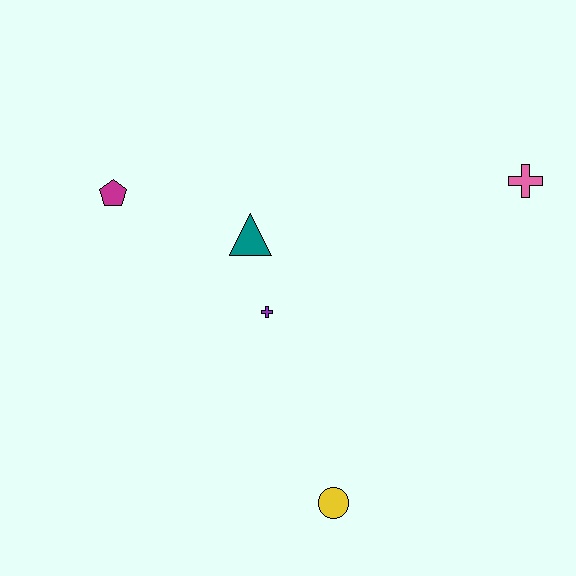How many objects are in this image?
There are 5 objects.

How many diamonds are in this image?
There are no diamonds.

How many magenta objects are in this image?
There is 1 magenta object.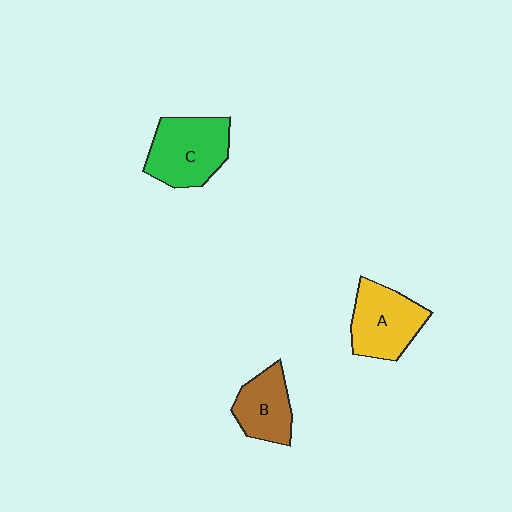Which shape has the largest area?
Shape C (green).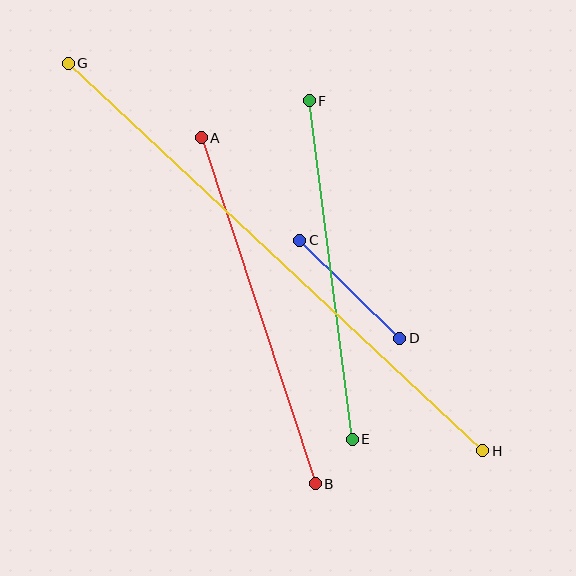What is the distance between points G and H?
The distance is approximately 567 pixels.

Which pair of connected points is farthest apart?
Points G and H are farthest apart.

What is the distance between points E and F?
The distance is approximately 341 pixels.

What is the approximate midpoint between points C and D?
The midpoint is at approximately (350, 289) pixels.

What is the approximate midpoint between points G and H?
The midpoint is at approximately (276, 257) pixels.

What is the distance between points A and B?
The distance is approximately 364 pixels.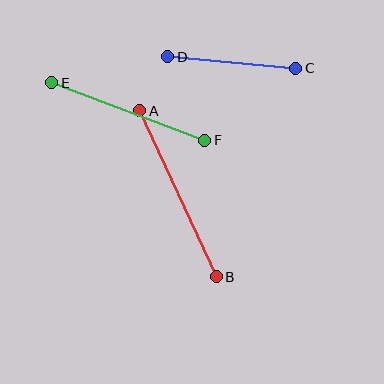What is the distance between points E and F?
The distance is approximately 164 pixels.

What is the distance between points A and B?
The distance is approximately 183 pixels.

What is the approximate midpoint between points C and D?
The midpoint is at approximately (232, 62) pixels.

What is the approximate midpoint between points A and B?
The midpoint is at approximately (178, 194) pixels.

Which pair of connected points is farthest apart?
Points A and B are farthest apart.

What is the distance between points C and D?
The distance is approximately 128 pixels.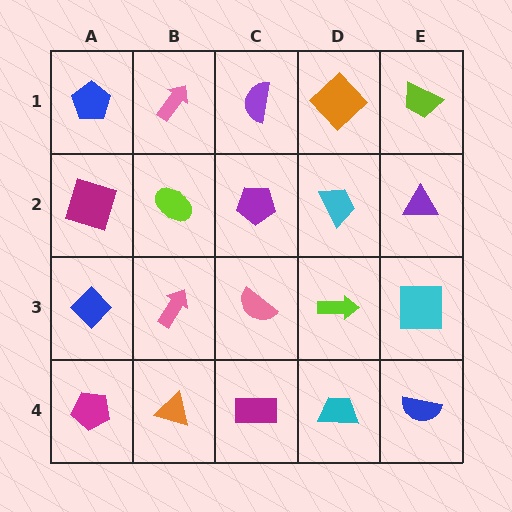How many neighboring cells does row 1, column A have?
2.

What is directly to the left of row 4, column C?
An orange triangle.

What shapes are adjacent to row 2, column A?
A blue pentagon (row 1, column A), a blue diamond (row 3, column A), a lime ellipse (row 2, column B).